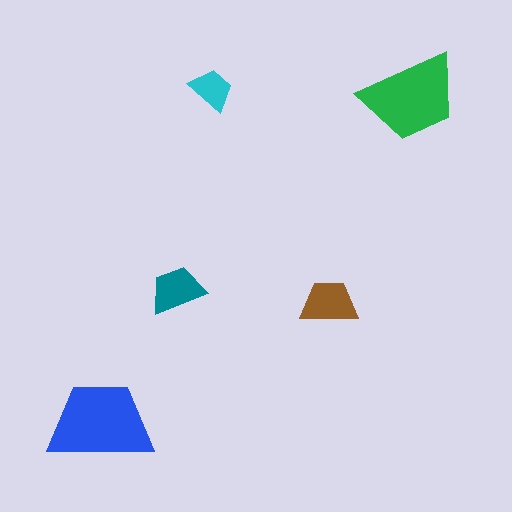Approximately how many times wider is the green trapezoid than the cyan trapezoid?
About 2 times wider.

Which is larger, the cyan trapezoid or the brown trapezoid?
The brown one.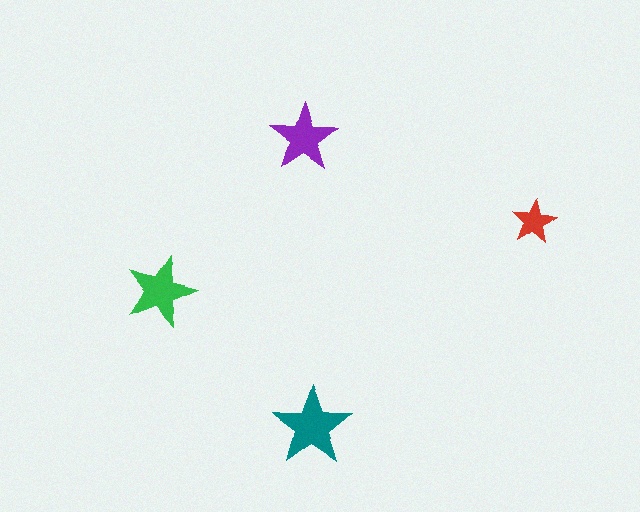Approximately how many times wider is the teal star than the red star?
About 2 times wider.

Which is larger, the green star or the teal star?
The teal one.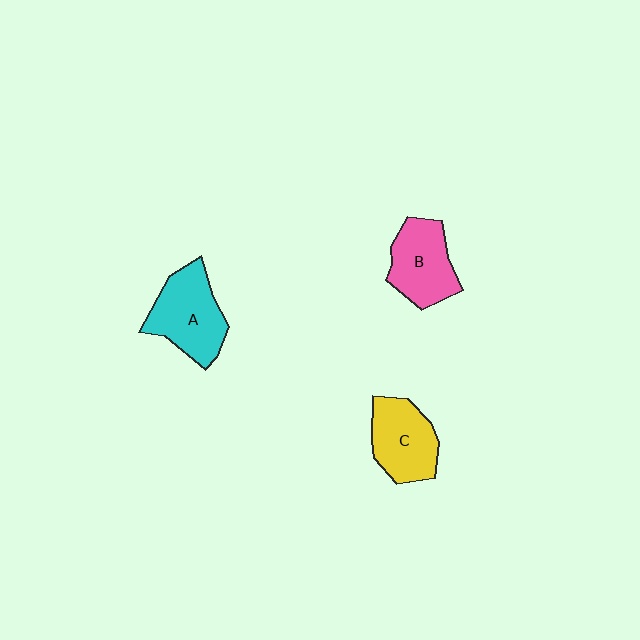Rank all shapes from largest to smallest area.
From largest to smallest: A (cyan), B (pink), C (yellow).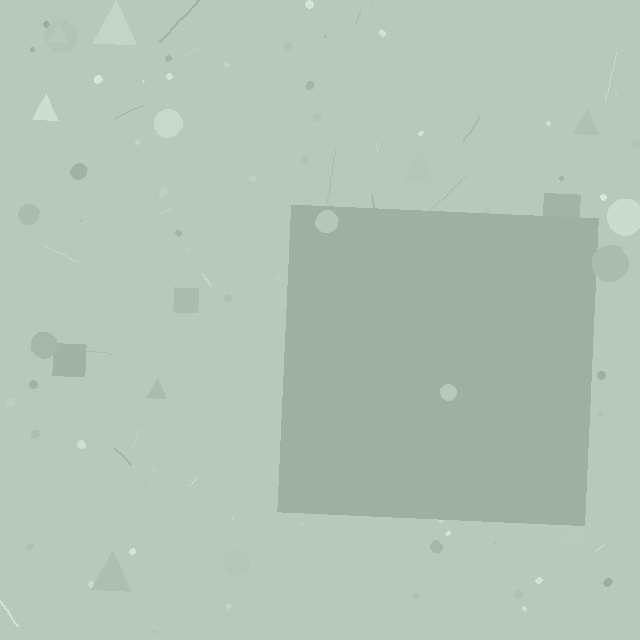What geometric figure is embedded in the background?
A square is embedded in the background.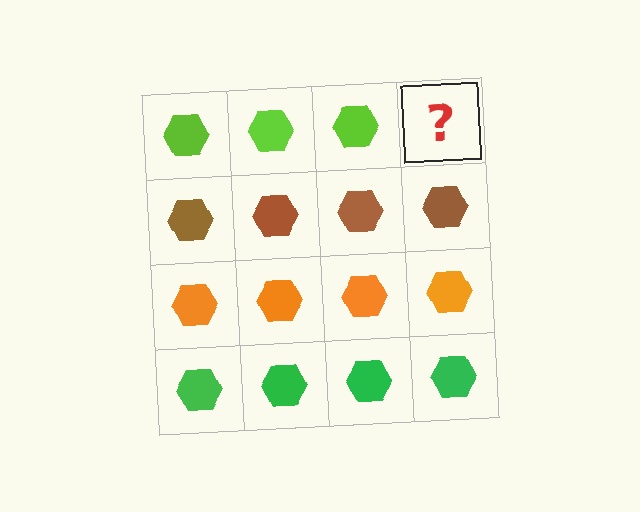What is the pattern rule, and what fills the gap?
The rule is that each row has a consistent color. The gap should be filled with a lime hexagon.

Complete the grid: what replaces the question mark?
The question mark should be replaced with a lime hexagon.